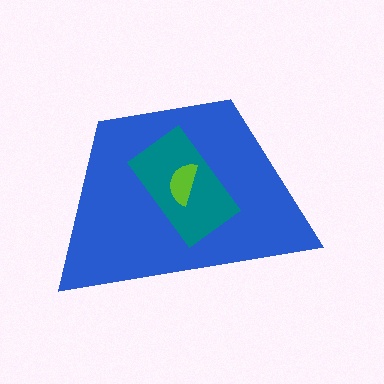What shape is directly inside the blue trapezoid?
The teal rectangle.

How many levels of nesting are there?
3.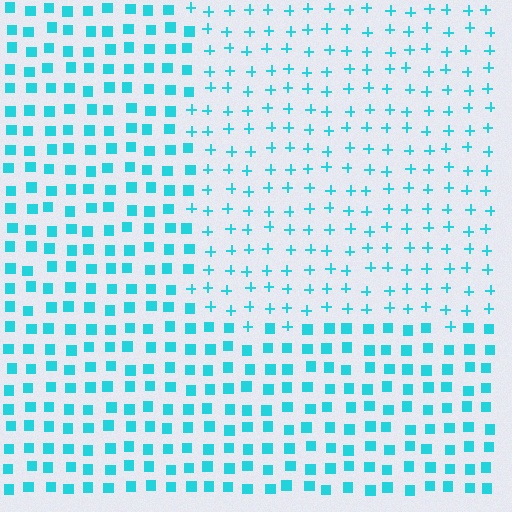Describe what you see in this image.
The image is filled with small cyan elements arranged in a uniform grid. A rectangle-shaped region contains plus signs, while the surrounding area contains squares. The boundary is defined purely by the change in element shape.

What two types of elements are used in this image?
The image uses plus signs inside the rectangle region and squares outside it.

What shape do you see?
I see a rectangle.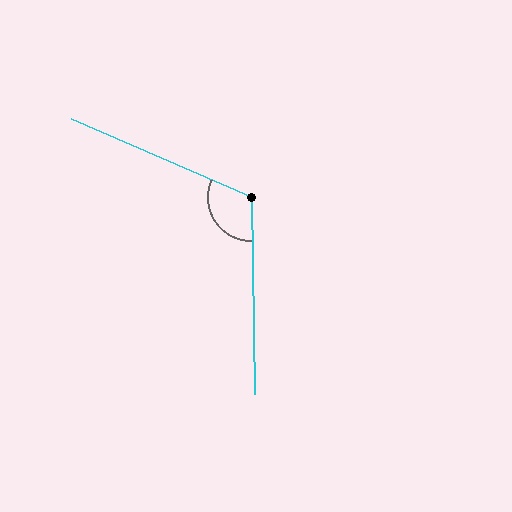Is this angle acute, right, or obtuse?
It is obtuse.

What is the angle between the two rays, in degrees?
Approximately 114 degrees.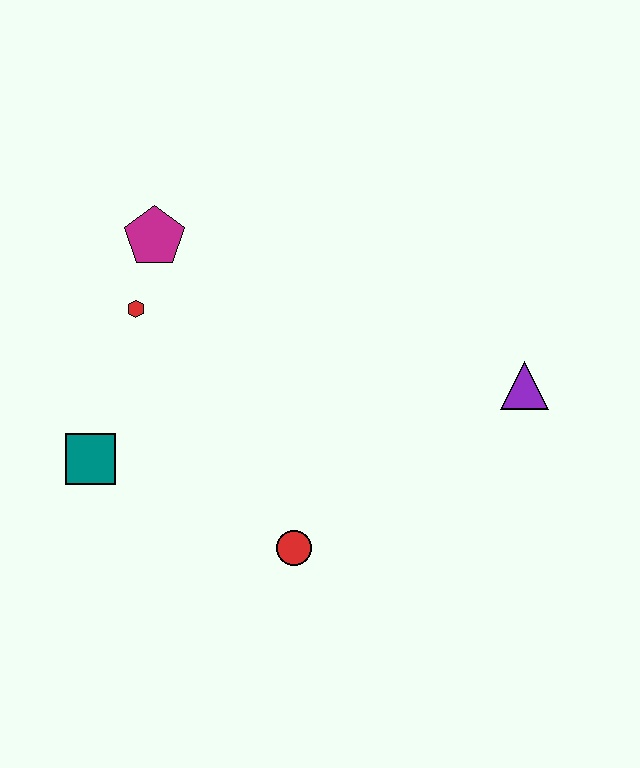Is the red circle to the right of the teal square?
Yes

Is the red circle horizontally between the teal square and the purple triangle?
Yes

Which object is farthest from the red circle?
The magenta pentagon is farthest from the red circle.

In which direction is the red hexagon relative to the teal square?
The red hexagon is above the teal square.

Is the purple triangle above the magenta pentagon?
No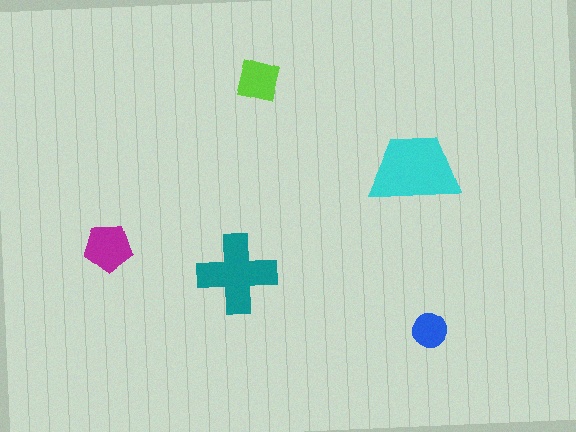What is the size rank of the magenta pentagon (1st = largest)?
3rd.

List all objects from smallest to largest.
The blue circle, the lime square, the magenta pentagon, the teal cross, the cyan trapezoid.